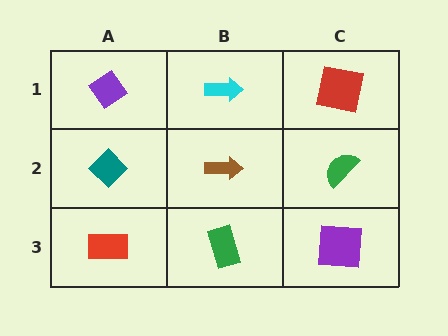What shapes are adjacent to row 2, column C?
A red square (row 1, column C), a purple square (row 3, column C), a brown arrow (row 2, column B).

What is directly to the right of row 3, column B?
A purple square.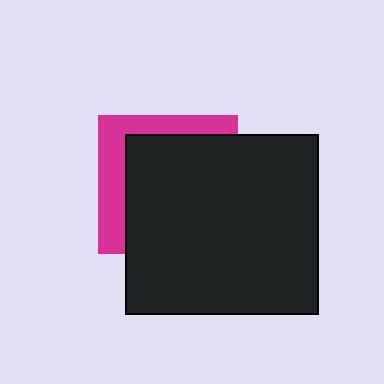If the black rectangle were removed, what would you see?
You would see the complete magenta square.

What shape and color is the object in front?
The object in front is a black rectangle.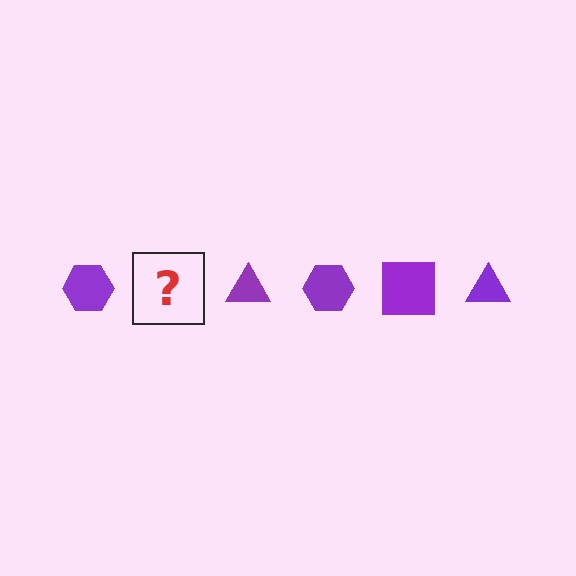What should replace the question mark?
The question mark should be replaced with a purple square.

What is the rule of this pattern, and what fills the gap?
The rule is that the pattern cycles through hexagon, square, triangle shapes in purple. The gap should be filled with a purple square.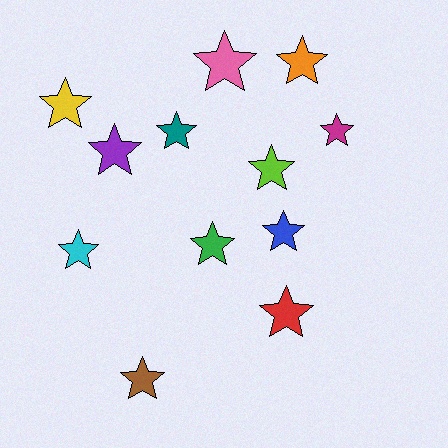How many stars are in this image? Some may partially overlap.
There are 12 stars.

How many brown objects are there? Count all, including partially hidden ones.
There is 1 brown object.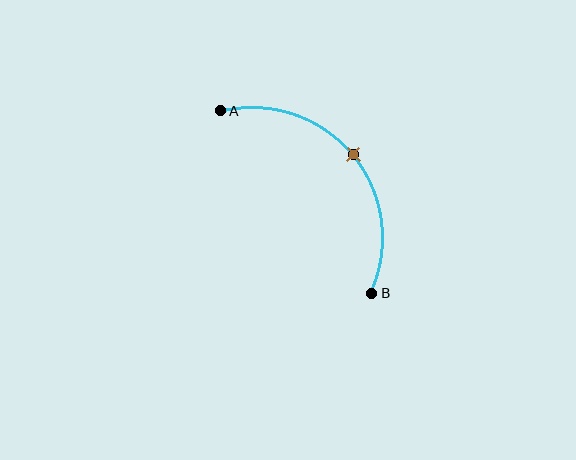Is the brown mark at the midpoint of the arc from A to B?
Yes. The brown mark lies on the arc at equal arc-length from both A and B — it is the arc midpoint.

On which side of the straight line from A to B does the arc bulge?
The arc bulges above and to the right of the straight line connecting A and B.